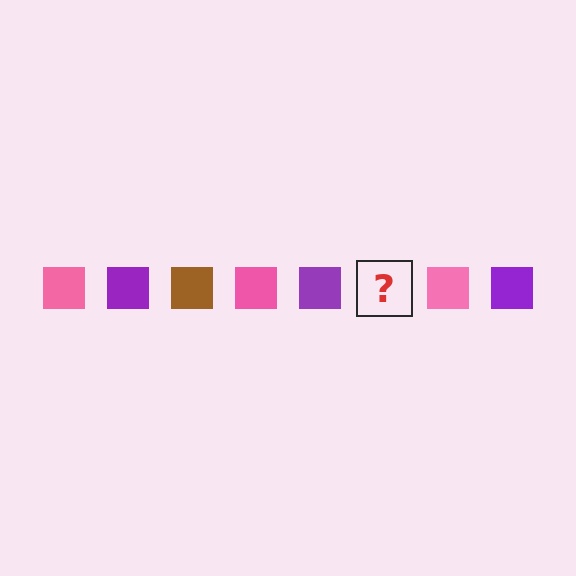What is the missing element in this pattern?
The missing element is a brown square.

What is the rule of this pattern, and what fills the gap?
The rule is that the pattern cycles through pink, purple, brown squares. The gap should be filled with a brown square.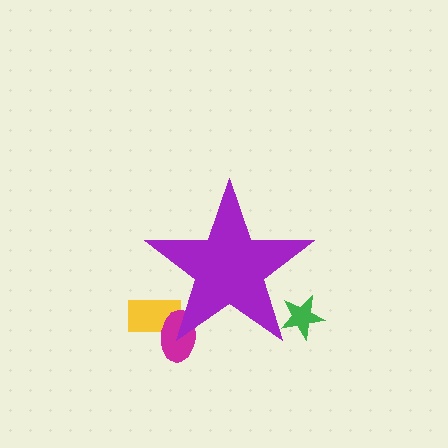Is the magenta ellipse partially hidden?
Yes, the magenta ellipse is partially hidden behind the purple star.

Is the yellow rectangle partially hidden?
Yes, the yellow rectangle is partially hidden behind the purple star.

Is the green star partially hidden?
Yes, the green star is partially hidden behind the purple star.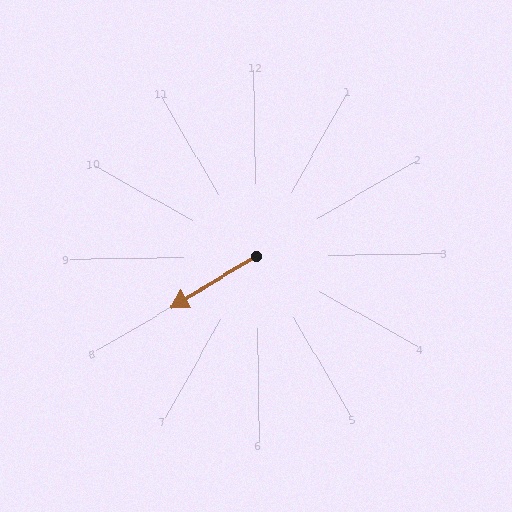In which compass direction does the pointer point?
Southwest.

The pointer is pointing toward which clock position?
Roughly 8 o'clock.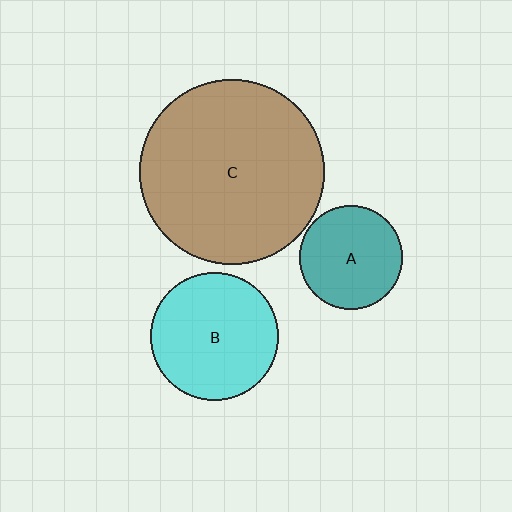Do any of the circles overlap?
No, none of the circles overlap.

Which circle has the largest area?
Circle C (brown).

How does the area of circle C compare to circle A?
Approximately 3.2 times.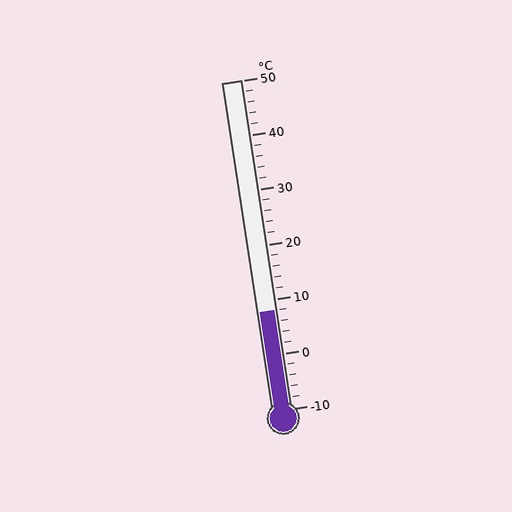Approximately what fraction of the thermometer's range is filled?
The thermometer is filled to approximately 30% of its range.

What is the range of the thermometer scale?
The thermometer scale ranges from -10°C to 50°C.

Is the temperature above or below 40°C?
The temperature is below 40°C.